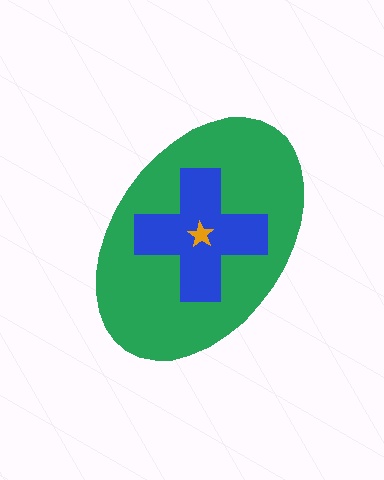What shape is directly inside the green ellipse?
The blue cross.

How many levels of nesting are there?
3.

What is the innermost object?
The orange star.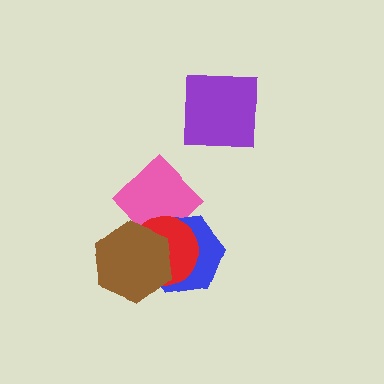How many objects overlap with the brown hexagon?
3 objects overlap with the brown hexagon.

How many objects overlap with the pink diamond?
3 objects overlap with the pink diamond.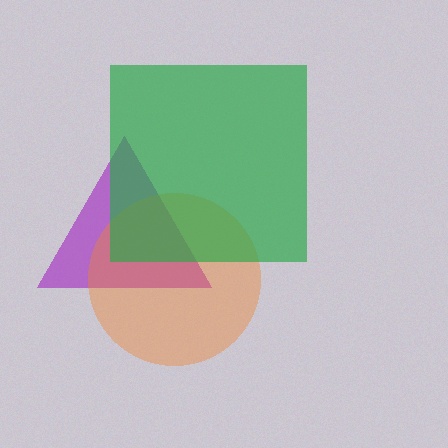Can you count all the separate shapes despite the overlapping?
Yes, there are 3 separate shapes.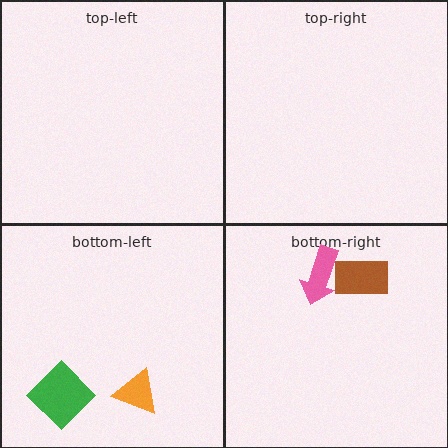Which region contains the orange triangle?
The bottom-left region.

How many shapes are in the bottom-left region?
2.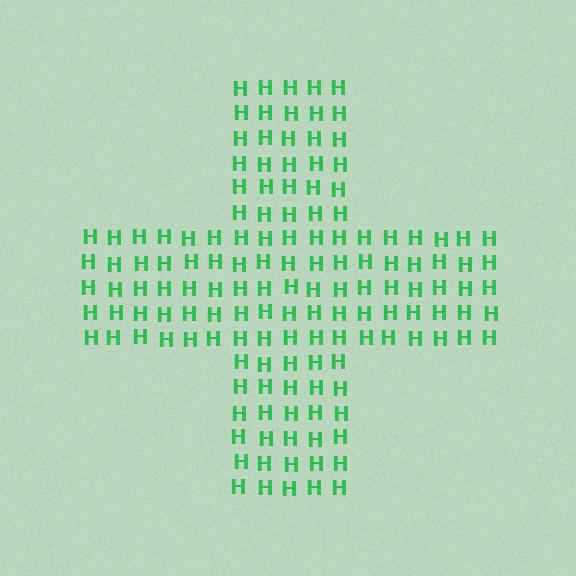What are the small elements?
The small elements are letter H's.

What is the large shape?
The large shape is a cross.